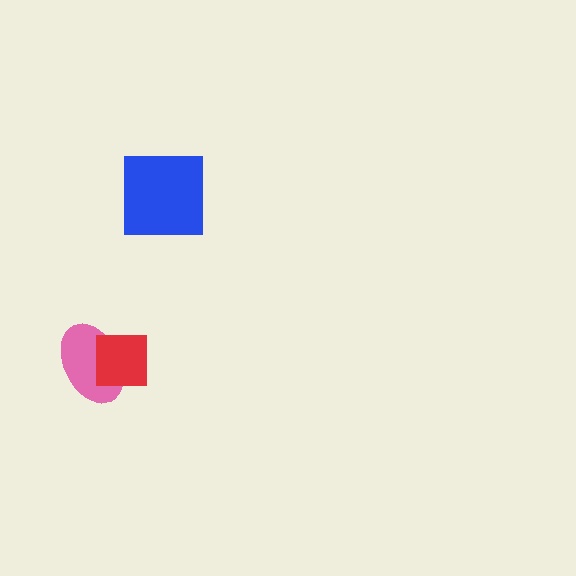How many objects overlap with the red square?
1 object overlaps with the red square.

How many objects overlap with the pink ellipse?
1 object overlaps with the pink ellipse.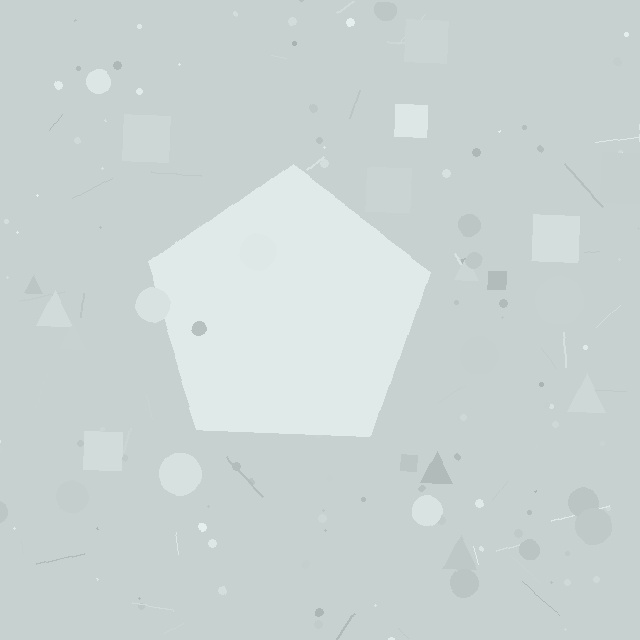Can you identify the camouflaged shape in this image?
The camouflaged shape is a pentagon.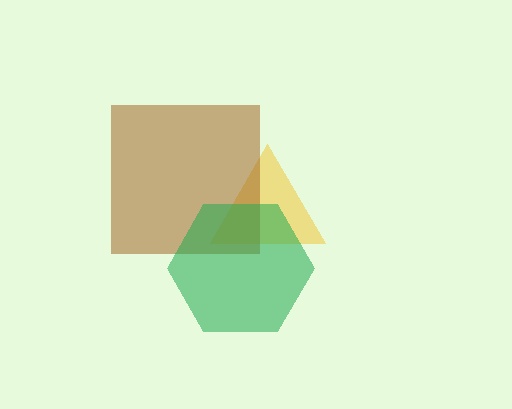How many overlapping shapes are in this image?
There are 3 overlapping shapes in the image.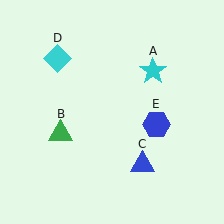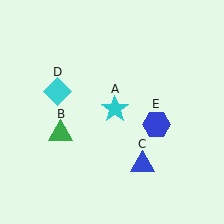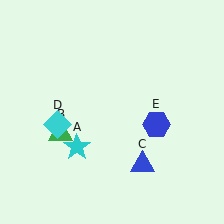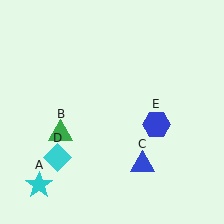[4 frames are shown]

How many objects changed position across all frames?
2 objects changed position: cyan star (object A), cyan diamond (object D).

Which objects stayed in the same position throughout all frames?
Green triangle (object B) and blue triangle (object C) and blue hexagon (object E) remained stationary.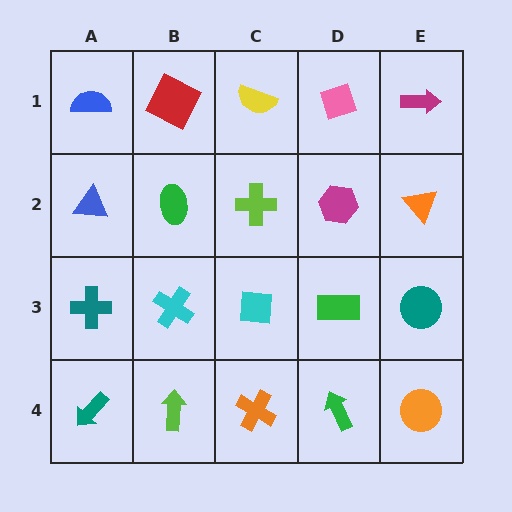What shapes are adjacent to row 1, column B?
A green ellipse (row 2, column B), a blue semicircle (row 1, column A), a yellow semicircle (row 1, column C).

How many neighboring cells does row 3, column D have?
4.